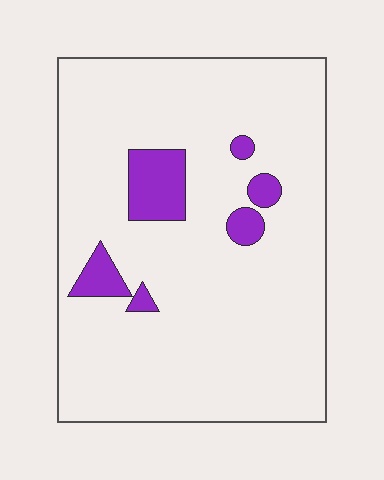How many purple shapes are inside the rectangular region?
6.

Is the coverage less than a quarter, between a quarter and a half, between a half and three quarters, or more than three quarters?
Less than a quarter.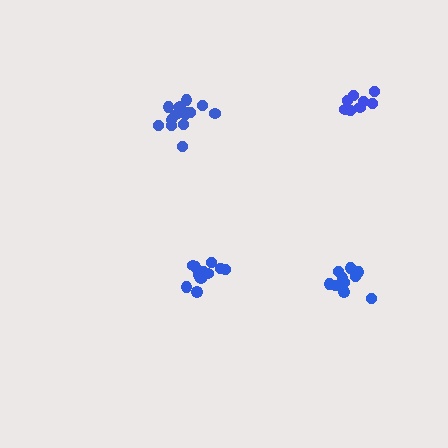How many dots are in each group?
Group 1: 11 dots, Group 2: 11 dots, Group 3: 14 dots, Group 4: 8 dots (44 total).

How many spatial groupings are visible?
There are 4 spatial groupings.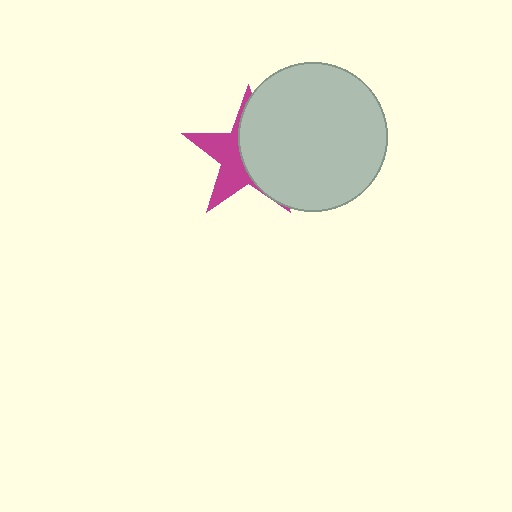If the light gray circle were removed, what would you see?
You would see the complete magenta star.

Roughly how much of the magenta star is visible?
A small part of it is visible (roughly 43%).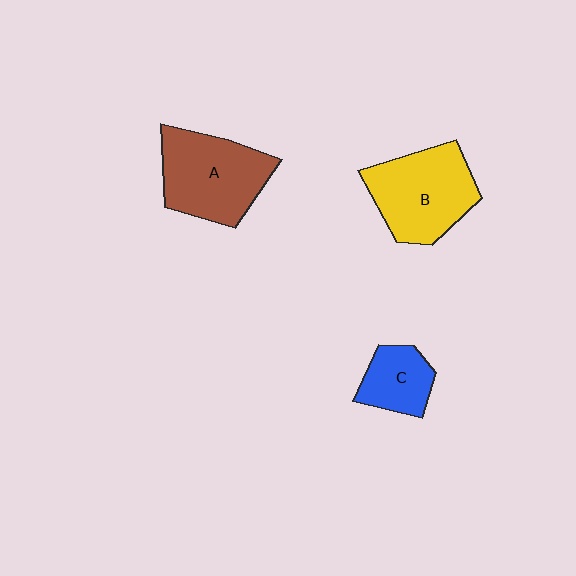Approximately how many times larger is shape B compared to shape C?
Approximately 1.9 times.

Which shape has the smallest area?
Shape C (blue).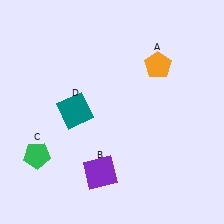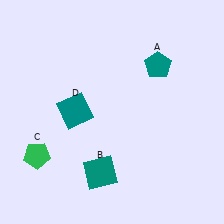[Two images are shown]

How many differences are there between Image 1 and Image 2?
There are 2 differences between the two images.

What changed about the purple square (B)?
In Image 1, B is purple. In Image 2, it changed to teal.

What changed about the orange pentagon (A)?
In Image 1, A is orange. In Image 2, it changed to teal.